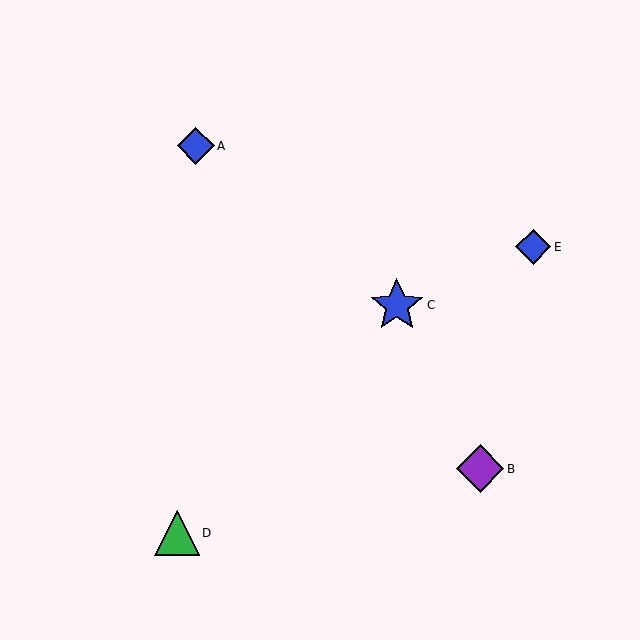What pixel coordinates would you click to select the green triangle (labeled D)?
Click at (177, 533) to select the green triangle D.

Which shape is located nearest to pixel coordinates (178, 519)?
The green triangle (labeled D) at (177, 533) is nearest to that location.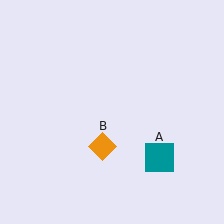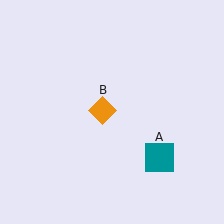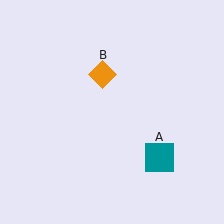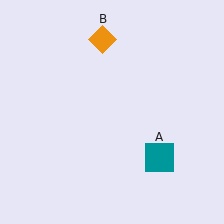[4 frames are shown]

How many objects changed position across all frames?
1 object changed position: orange diamond (object B).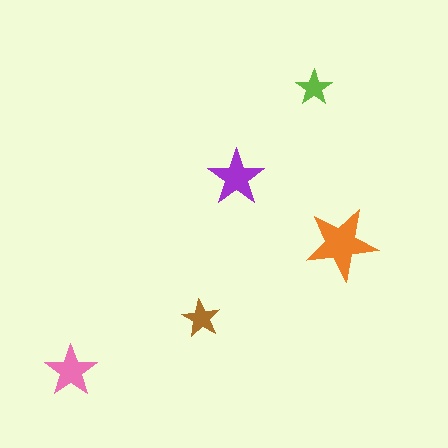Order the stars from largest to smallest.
the orange one, the purple one, the pink one, the brown one, the lime one.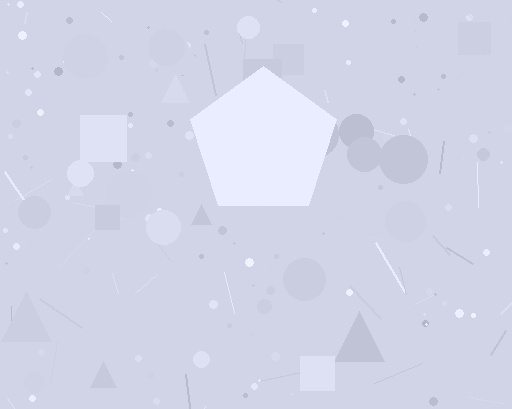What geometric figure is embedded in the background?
A pentagon is embedded in the background.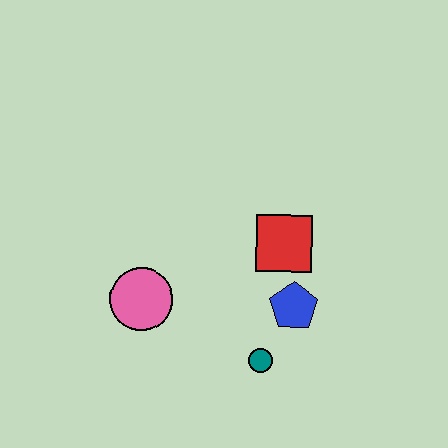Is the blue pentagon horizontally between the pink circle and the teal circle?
No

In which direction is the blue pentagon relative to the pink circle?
The blue pentagon is to the right of the pink circle.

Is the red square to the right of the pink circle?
Yes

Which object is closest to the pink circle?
The teal circle is closest to the pink circle.